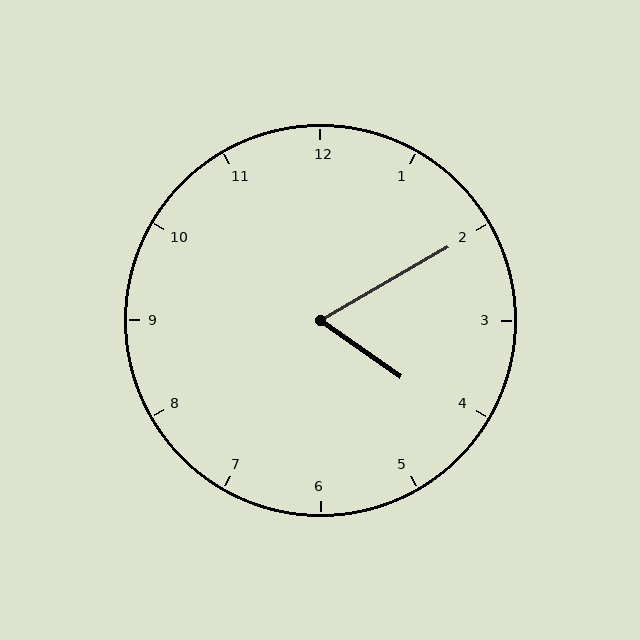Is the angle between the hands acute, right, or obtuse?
It is acute.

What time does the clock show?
4:10.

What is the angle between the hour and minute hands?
Approximately 65 degrees.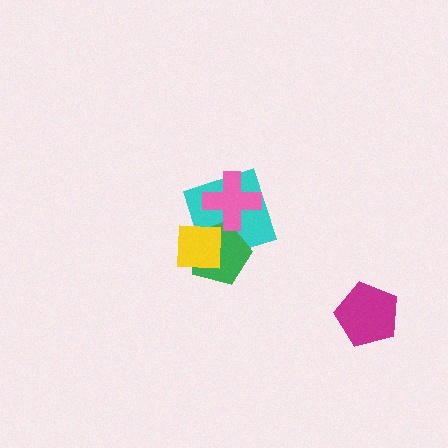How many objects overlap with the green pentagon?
3 objects overlap with the green pentagon.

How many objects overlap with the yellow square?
2 objects overlap with the yellow square.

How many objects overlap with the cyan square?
3 objects overlap with the cyan square.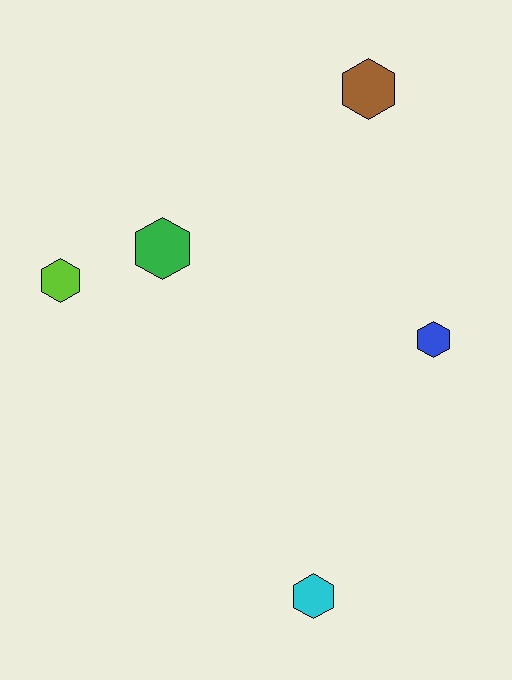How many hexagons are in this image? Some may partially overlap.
There are 5 hexagons.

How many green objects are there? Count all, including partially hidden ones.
There is 1 green object.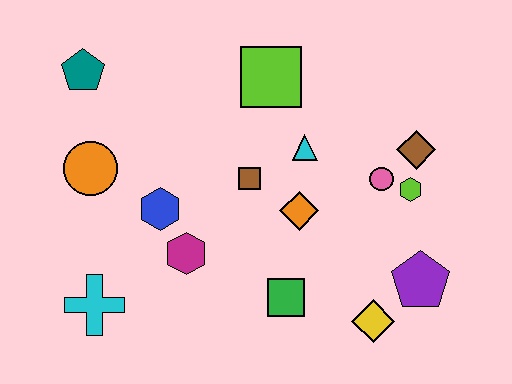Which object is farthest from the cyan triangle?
The cyan cross is farthest from the cyan triangle.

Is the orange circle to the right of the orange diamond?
No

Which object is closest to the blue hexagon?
The magenta hexagon is closest to the blue hexagon.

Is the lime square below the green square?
No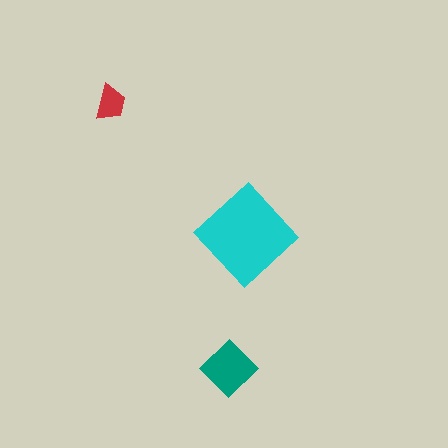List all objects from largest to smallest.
The cyan diamond, the teal diamond, the red trapezoid.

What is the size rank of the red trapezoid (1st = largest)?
3rd.